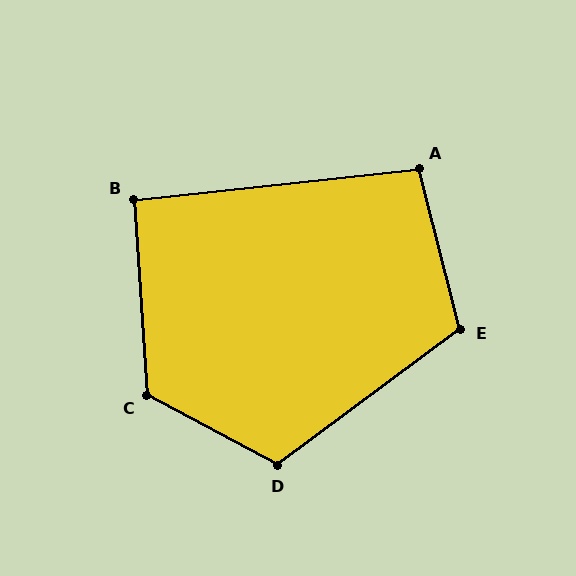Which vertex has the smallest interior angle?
B, at approximately 93 degrees.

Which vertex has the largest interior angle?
C, at approximately 122 degrees.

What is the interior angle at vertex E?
Approximately 112 degrees (obtuse).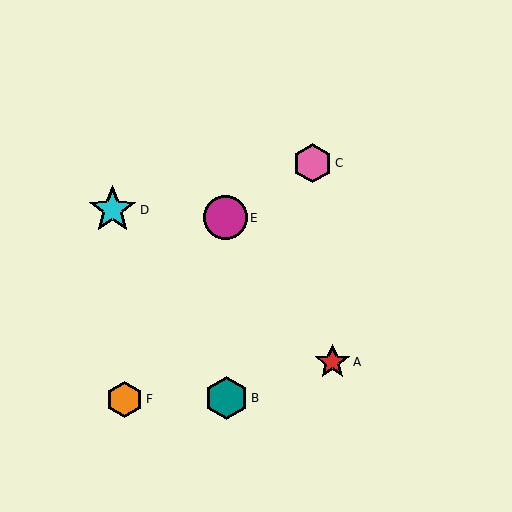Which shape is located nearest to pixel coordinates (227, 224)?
The magenta circle (labeled E) at (225, 218) is nearest to that location.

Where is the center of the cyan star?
The center of the cyan star is at (113, 210).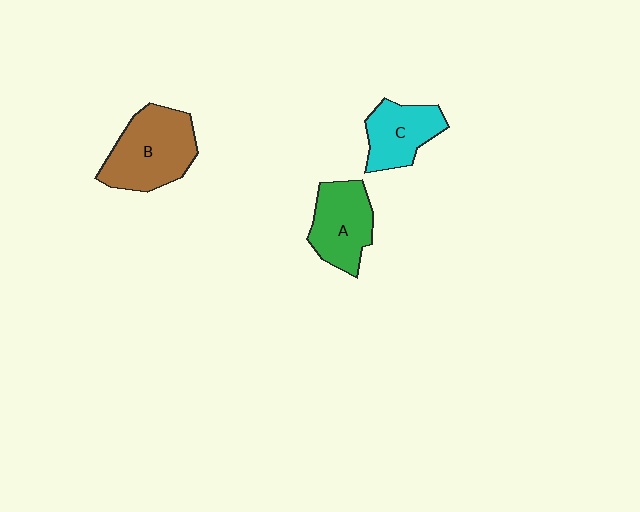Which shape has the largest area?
Shape B (brown).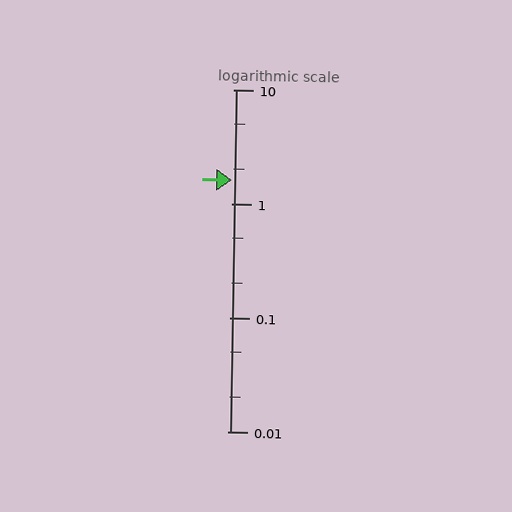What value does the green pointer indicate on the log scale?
The pointer indicates approximately 1.6.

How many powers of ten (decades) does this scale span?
The scale spans 3 decades, from 0.01 to 10.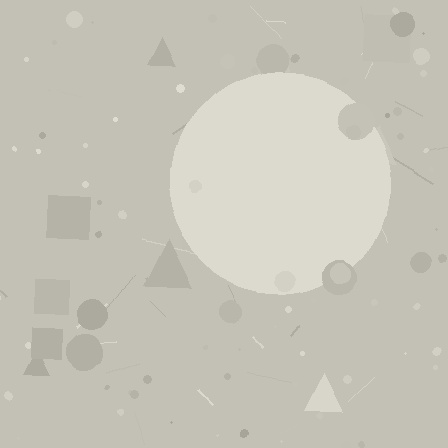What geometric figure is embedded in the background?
A circle is embedded in the background.